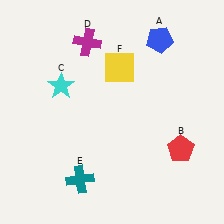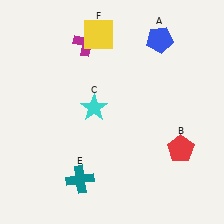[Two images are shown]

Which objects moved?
The objects that moved are: the cyan star (C), the yellow square (F).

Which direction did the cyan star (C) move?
The cyan star (C) moved right.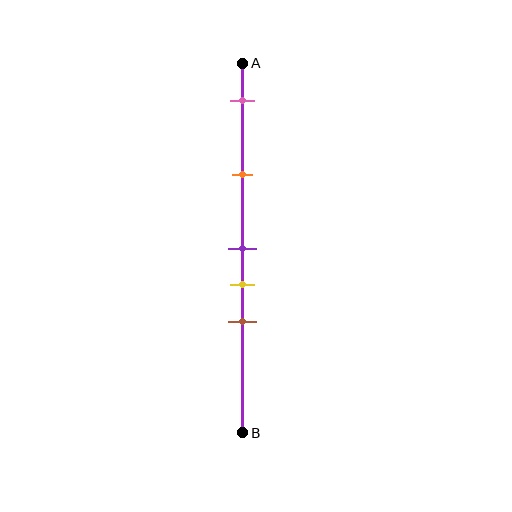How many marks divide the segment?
There are 5 marks dividing the segment.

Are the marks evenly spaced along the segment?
No, the marks are not evenly spaced.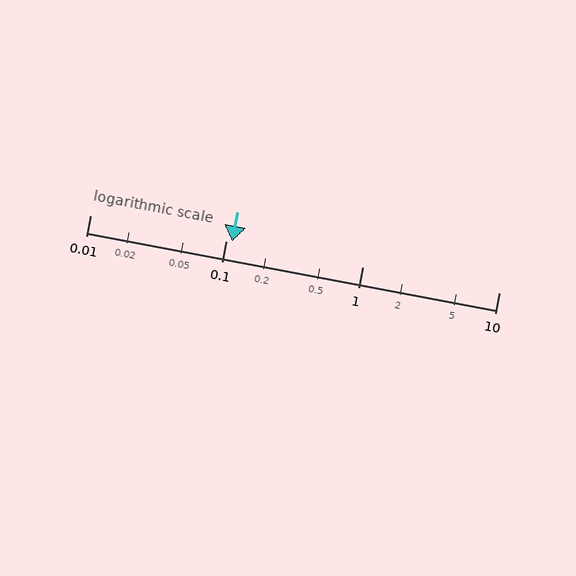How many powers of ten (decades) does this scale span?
The scale spans 3 decades, from 0.01 to 10.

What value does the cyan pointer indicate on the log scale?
The pointer indicates approximately 0.11.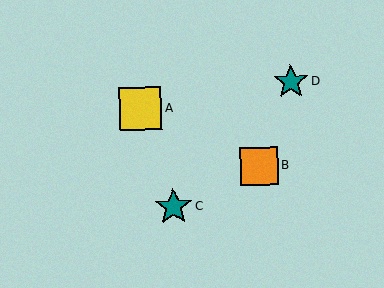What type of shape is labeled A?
Shape A is a yellow square.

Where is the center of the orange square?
The center of the orange square is at (259, 166).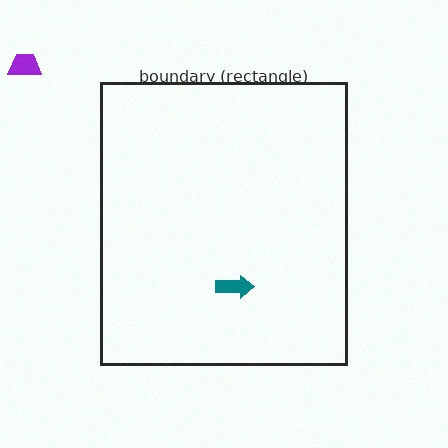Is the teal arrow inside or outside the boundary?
Inside.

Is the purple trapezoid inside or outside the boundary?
Outside.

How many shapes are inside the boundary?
1 inside, 1 outside.